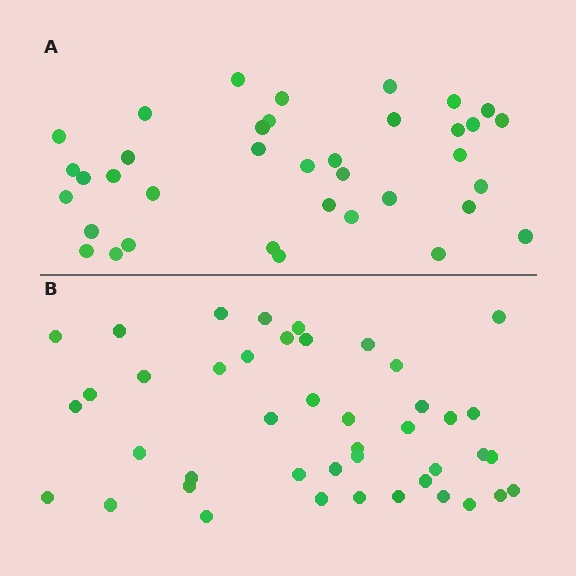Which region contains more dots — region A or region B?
Region B (the bottom region) has more dots.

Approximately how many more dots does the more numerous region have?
Region B has about 6 more dots than region A.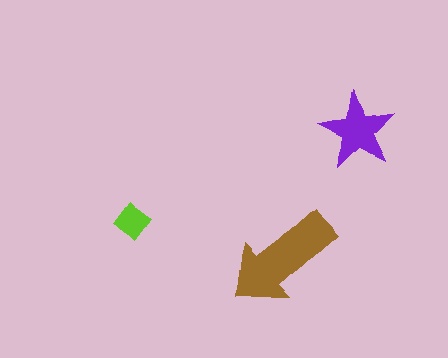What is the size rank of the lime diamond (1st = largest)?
3rd.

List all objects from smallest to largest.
The lime diamond, the purple star, the brown arrow.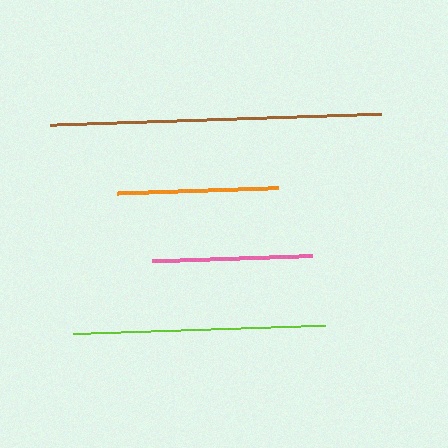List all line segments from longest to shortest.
From longest to shortest: brown, lime, orange, pink.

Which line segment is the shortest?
The pink line is the shortest at approximately 160 pixels.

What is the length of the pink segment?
The pink segment is approximately 160 pixels long.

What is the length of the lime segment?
The lime segment is approximately 253 pixels long.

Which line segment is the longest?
The brown line is the longest at approximately 331 pixels.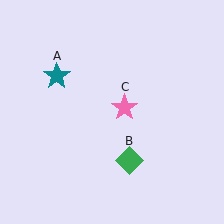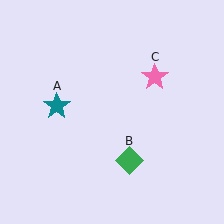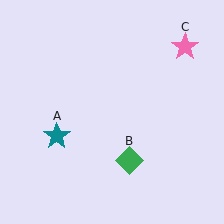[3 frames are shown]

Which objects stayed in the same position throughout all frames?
Green diamond (object B) remained stationary.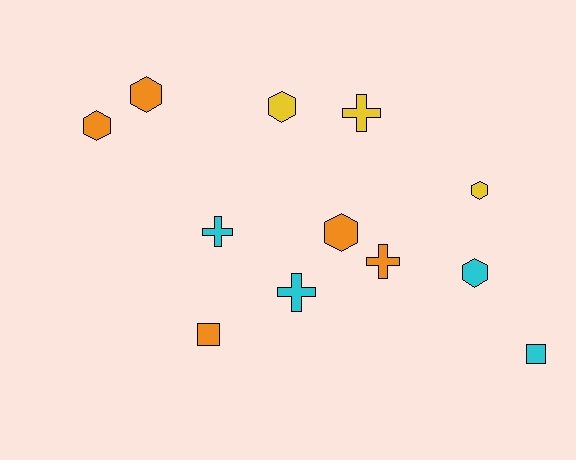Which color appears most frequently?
Orange, with 5 objects.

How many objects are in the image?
There are 12 objects.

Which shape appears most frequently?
Hexagon, with 6 objects.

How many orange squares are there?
There is 1 orange square.